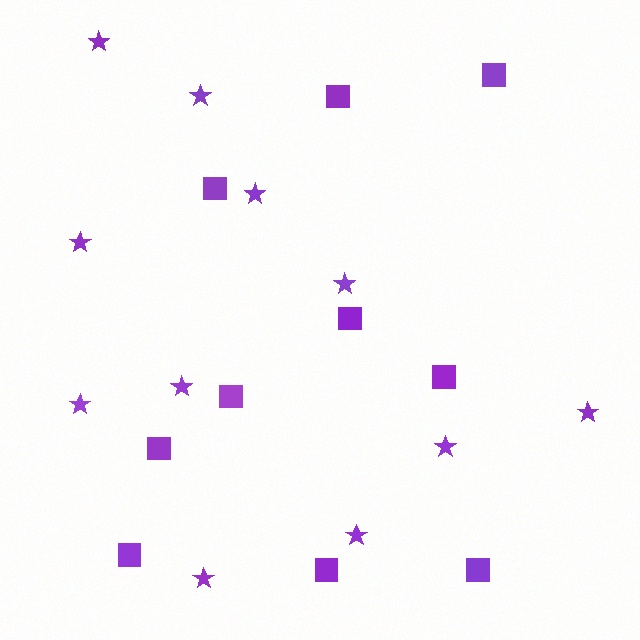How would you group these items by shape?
There are 2 groups: one group of squares (10) and one group of stars (11).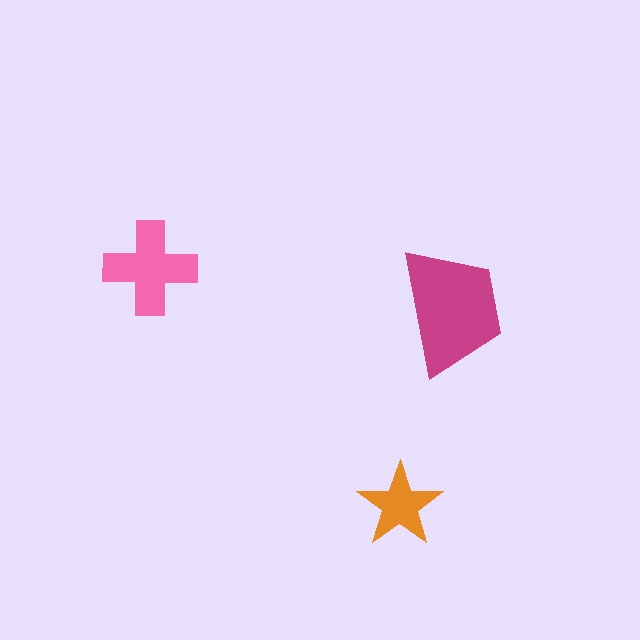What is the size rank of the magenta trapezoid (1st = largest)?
1st.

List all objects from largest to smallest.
The magenta trapezoid, the pink cross, the orange star.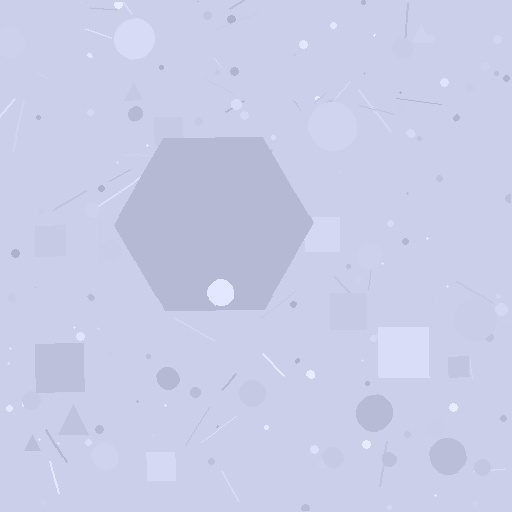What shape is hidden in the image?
A hexagon is hidden in the image.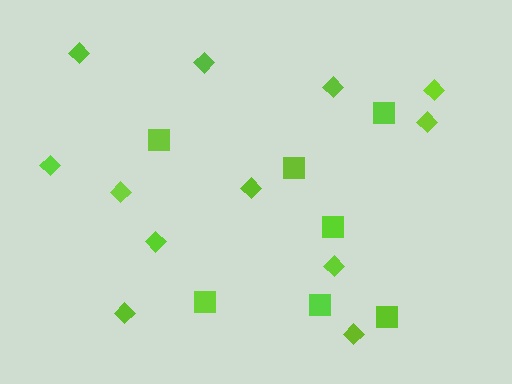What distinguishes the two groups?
There are 2 groups: one group of squares (7) and one group of diamonds (12).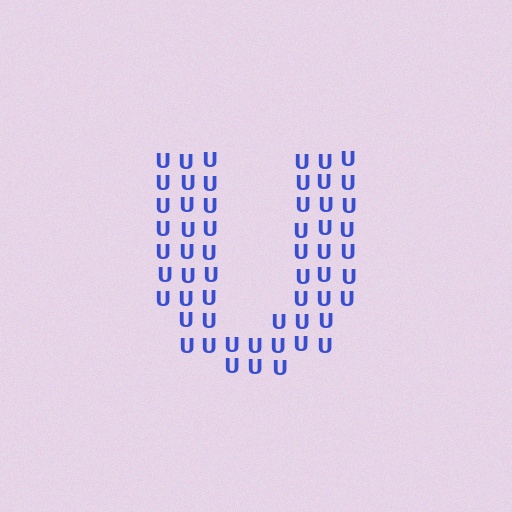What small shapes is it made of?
It is made of small letter U's.